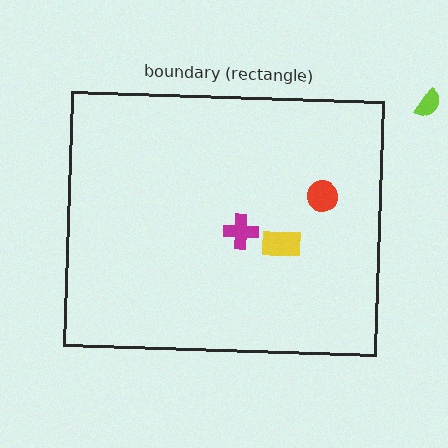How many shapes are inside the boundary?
3 inside, 1 outside.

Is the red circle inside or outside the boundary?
Inside.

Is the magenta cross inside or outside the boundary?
Inside.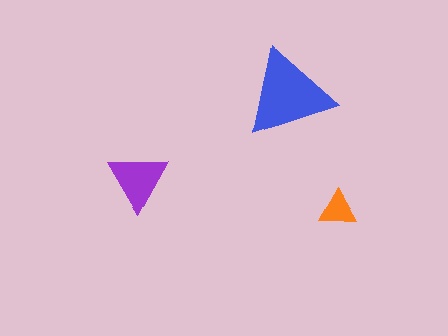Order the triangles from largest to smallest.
the blue one, the purple one, the orange one.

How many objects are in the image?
There are 3 objects in the image.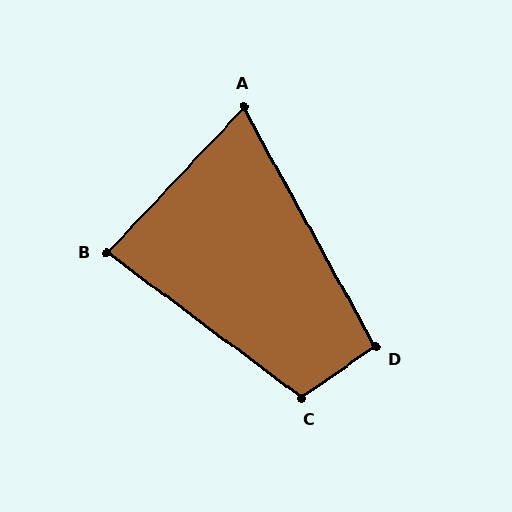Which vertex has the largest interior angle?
C, at approximately 108 degrees.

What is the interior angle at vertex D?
Approximately 97 degrees (obtuse).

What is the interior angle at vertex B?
Approximately 83 degrees (acute).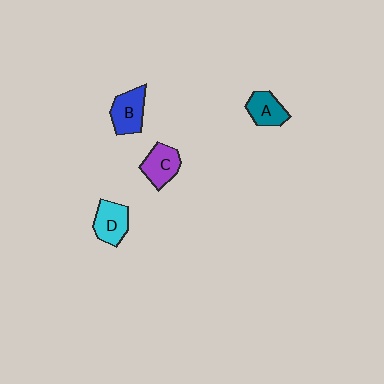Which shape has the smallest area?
Shape A (teal).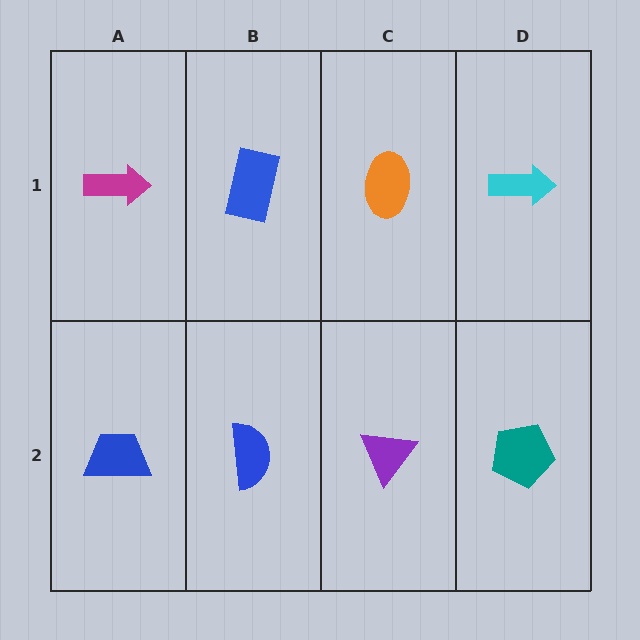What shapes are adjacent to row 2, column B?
A blue rectangle (row 1, column B), a blue trapezoid (row 2, column A), a purple triangle (row 2, column C).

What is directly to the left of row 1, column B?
A magenta arrow.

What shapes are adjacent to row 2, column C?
An orange ellipse (row 1, column C), a blue semicircle (row 2, column B), a teal pentagon (row 2, column D).